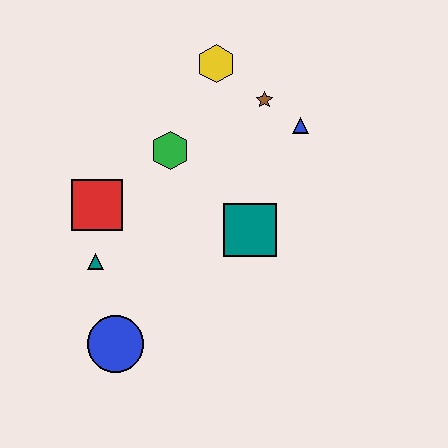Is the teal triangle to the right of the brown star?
No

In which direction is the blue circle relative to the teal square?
The blue circle is to the left of the teal square.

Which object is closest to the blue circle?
The teal triangle is closest to the blue circle.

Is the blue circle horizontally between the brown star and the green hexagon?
No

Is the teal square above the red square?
No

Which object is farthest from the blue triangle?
The blue circle is farthest from the blue triangle.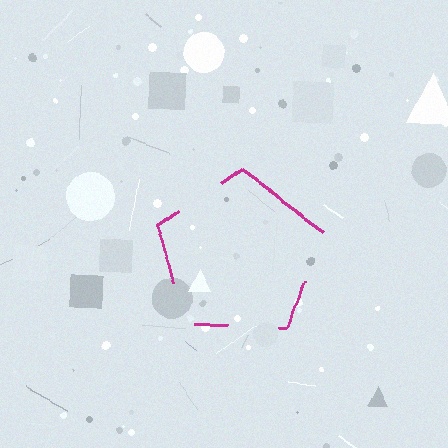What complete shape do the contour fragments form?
The contour fragments form a pentagon.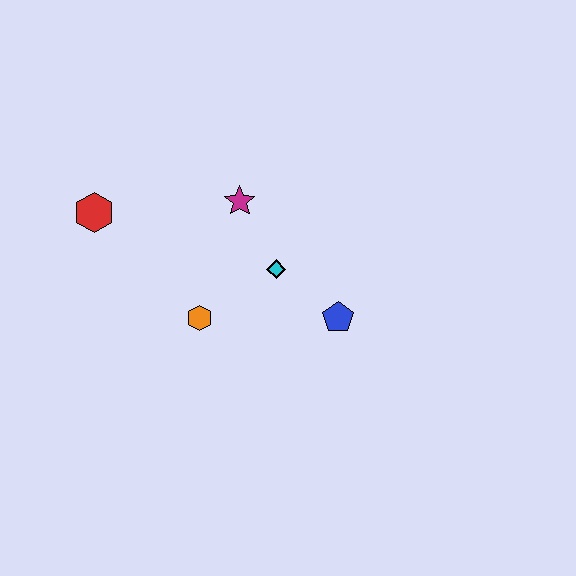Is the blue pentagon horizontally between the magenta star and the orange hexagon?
No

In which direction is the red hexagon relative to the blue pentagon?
The red hexagon is to the left of the blue pentagon.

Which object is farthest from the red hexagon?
The blue pentagon is farthest from the red hexagon.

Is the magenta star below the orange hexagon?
No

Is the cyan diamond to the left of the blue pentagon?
Yes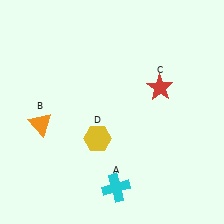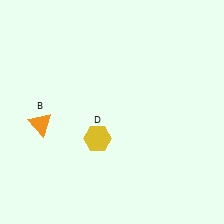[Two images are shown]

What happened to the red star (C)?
The red star (C) was removed in Image 2. It was in the top-right area of Image 1.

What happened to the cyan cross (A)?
The cyan cross (A) was removed in Image 2. It was in the bottom-right area of Image 1.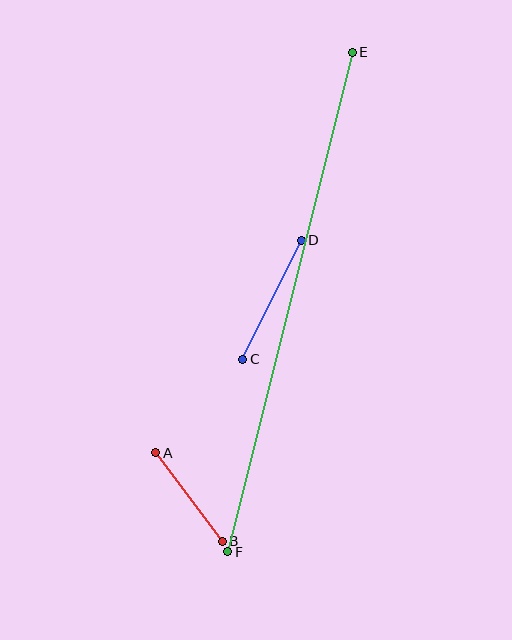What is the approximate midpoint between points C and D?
The midpoint is at approximately (272, 300) pixels.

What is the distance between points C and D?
The distance is approximately 132 pixels.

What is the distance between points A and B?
The distance is approximately 111 pixels.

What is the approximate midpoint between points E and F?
The midpoint is at approximately (290, 302) pixels.